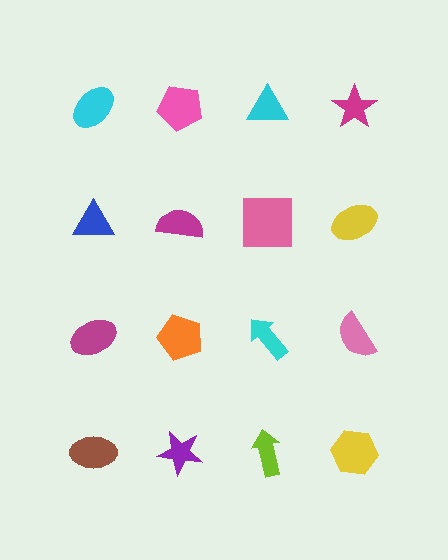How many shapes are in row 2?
4 shapes.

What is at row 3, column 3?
A cyan arrow.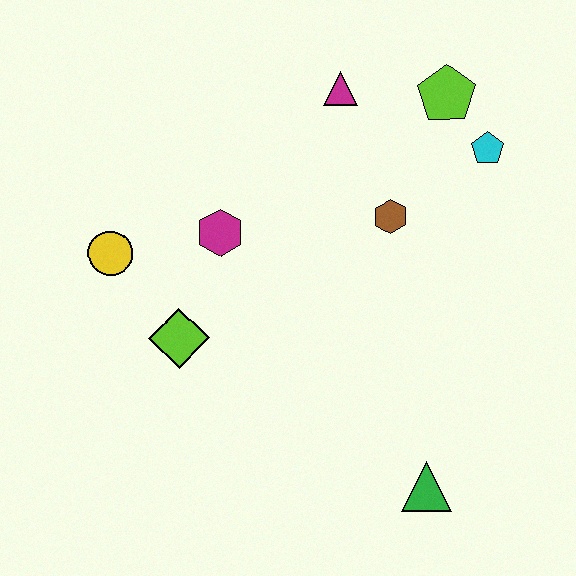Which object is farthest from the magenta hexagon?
The green triangle is farthest from the magenta hexagon.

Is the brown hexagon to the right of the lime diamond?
Yes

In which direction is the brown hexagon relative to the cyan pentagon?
The brown hexagon is to the left of the cyan pentagon.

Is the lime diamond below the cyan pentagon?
Yes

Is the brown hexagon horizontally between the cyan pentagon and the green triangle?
No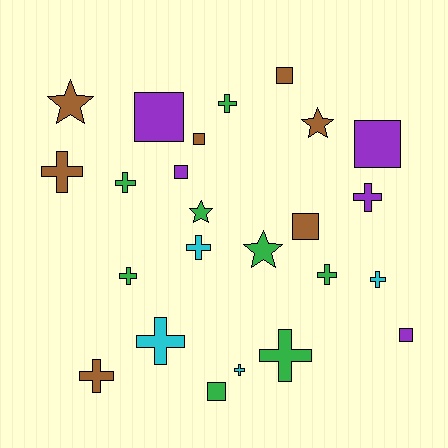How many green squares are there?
There is 1 green square.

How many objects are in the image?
There are 24 objects.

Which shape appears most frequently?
Cross, with 12 objects.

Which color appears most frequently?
Green, with 8 objects.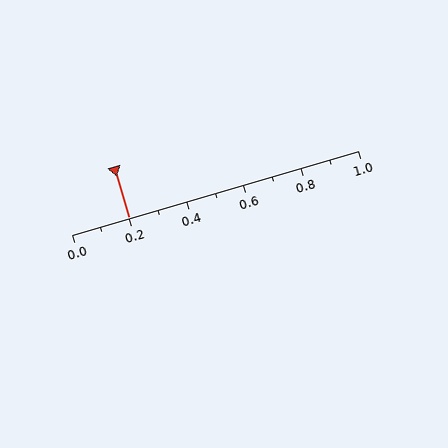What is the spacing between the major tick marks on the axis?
The major ticks are spaced 0.2 apart.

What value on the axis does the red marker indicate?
The marker indicates approximately 0.2.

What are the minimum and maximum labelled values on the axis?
The axis runs from 0.0 to 1.0.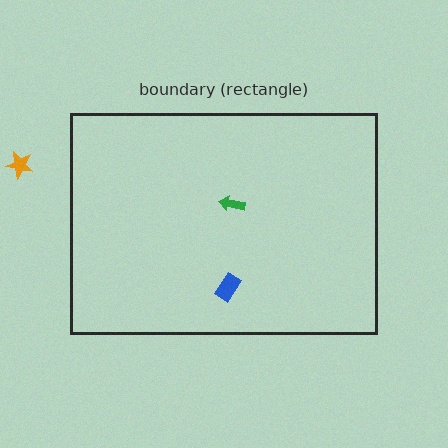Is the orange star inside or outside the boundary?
Outside.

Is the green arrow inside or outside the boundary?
Inside.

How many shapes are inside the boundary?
2 inside, 1 outside.